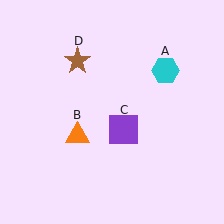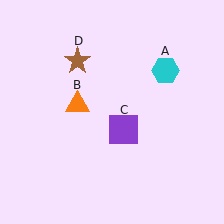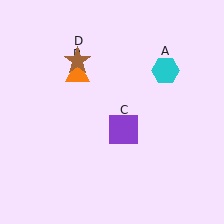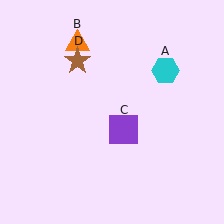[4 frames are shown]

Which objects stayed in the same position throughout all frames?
Cyan hexagon (object A) and purple square (object C) and brown star (object D) remained stationary.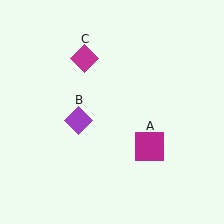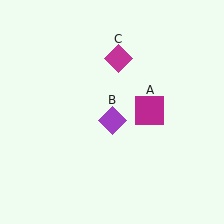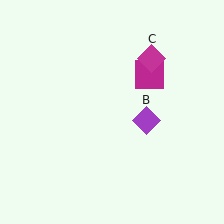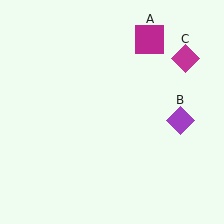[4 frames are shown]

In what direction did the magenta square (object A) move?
The magenta square (object A) moved up.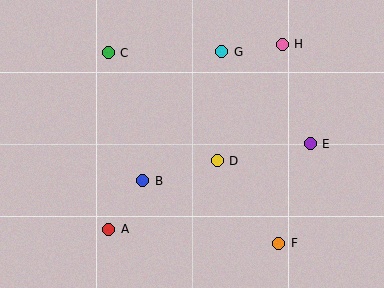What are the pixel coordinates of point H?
Point H is at (282, 44).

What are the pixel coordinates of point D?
Point D is at (217, 161).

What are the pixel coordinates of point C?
Point C is at (108, 53).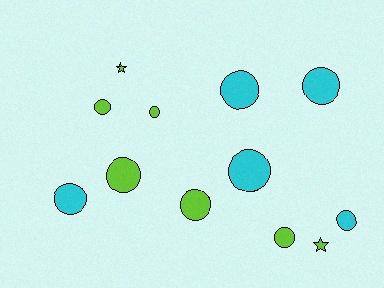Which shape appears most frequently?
Circle, with 10 objects.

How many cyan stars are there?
There are no cyan stars.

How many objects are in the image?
There are 12 objects.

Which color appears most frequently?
Lime, with 7 objects.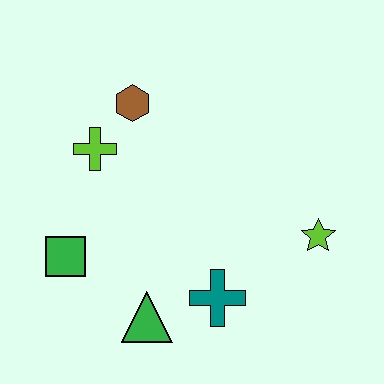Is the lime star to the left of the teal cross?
No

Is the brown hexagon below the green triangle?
No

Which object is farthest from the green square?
The lime star is farthest from the green square.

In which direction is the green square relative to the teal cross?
The green square is to the left of the teal cross.